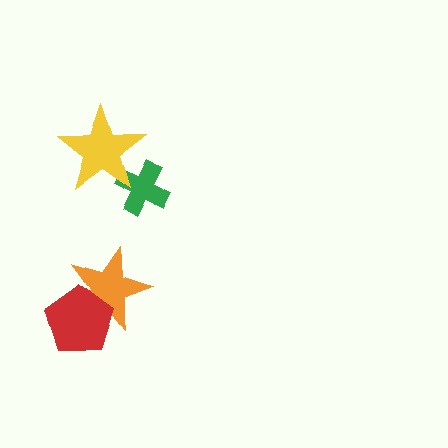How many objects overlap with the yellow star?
1 object overlaps with the yellow star.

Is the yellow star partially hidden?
No, no other shape covers it.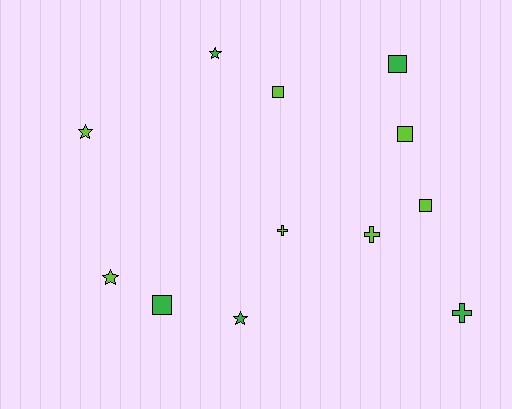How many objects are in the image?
There are 12 objects.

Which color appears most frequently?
Lime, with 7 objects.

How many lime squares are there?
There are 3 lime squares.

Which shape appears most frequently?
Square, with 5 objects.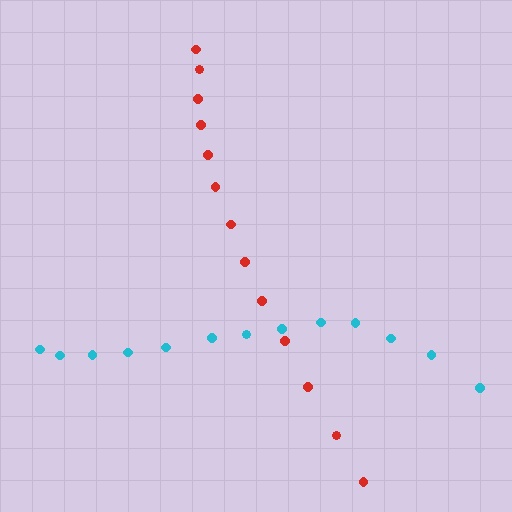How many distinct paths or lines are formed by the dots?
There are 2 distinct paths.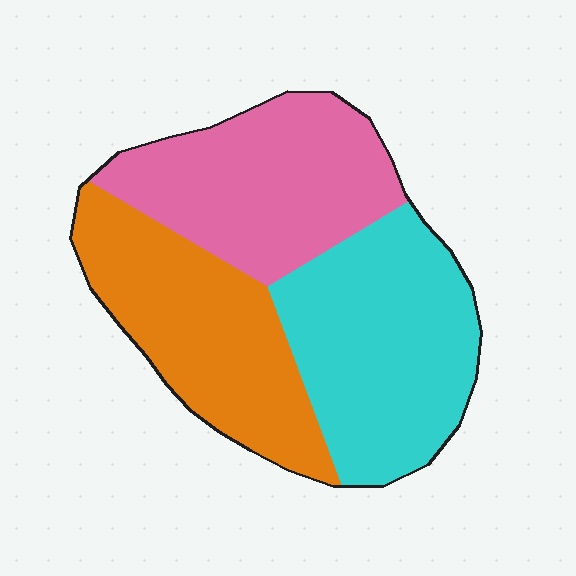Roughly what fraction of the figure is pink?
Pink covers around 30% of the figure.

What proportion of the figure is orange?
Orange takes up about one third (1/3) of the figure.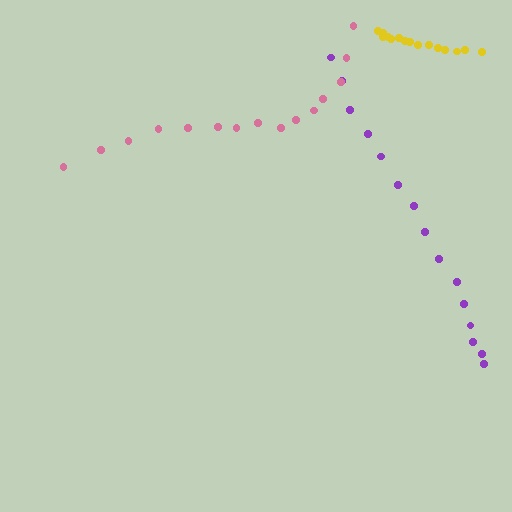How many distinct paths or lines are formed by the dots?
There are 3 distinct paths.